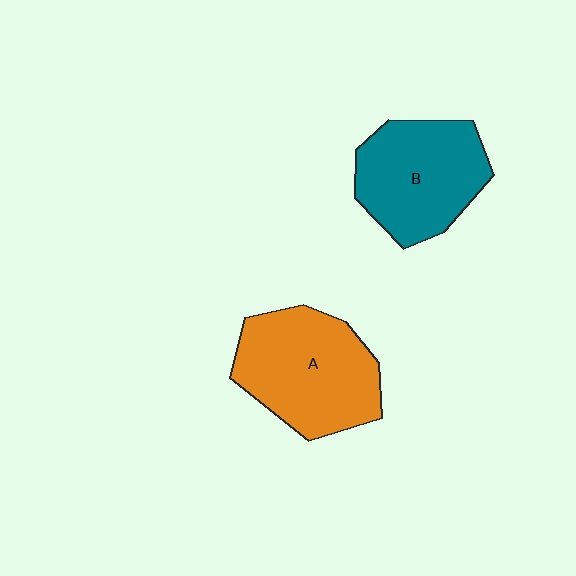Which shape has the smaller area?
Shape B (teal).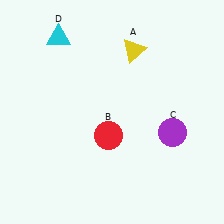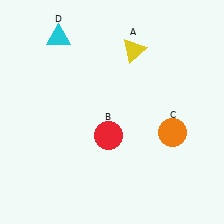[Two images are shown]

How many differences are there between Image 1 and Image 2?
There is 1 difference between the two images.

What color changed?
The circle (C) changed from purple in Image 1 to orange in Image 2.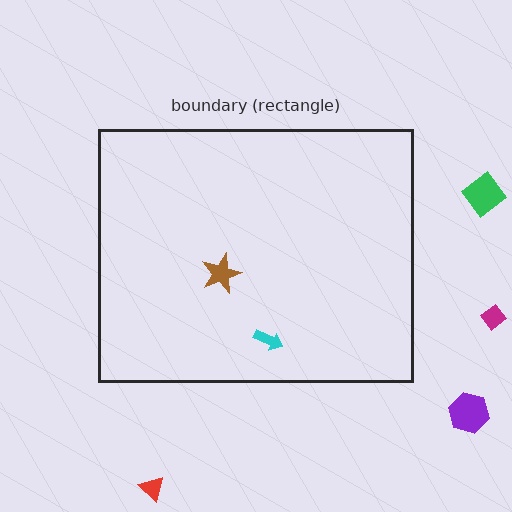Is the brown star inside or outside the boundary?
Inside.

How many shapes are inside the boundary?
2 inside, 4 outside.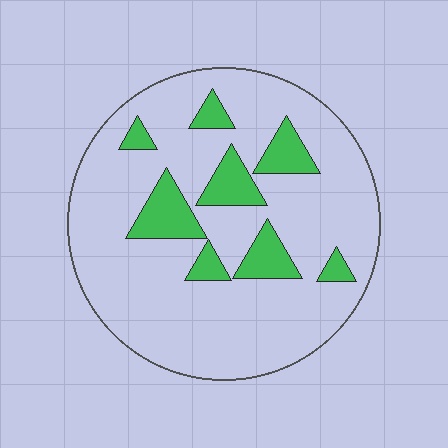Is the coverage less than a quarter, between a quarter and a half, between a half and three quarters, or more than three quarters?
Less than a quarter.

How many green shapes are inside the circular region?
8.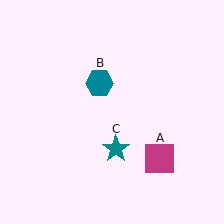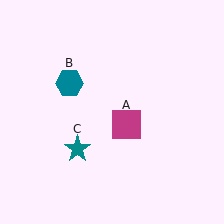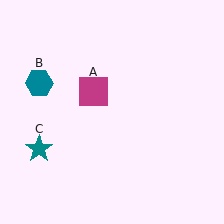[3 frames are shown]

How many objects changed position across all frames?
3 objects changed position: magenta square (object A), teal hexagon (object B), teal star (object C).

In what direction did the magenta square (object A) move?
The magenta square (object A) moved up and to the left.